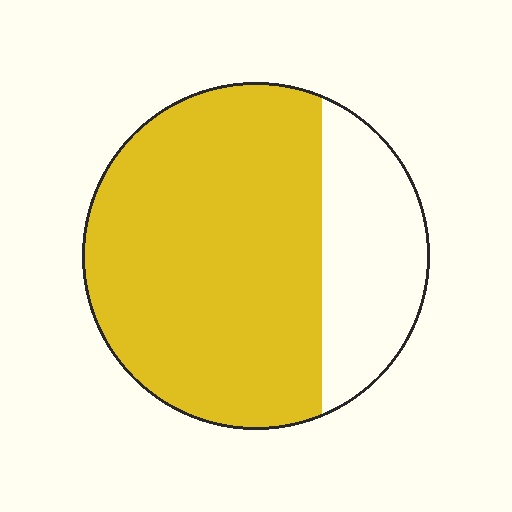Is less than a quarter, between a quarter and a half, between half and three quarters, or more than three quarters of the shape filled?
Between half and three quarters.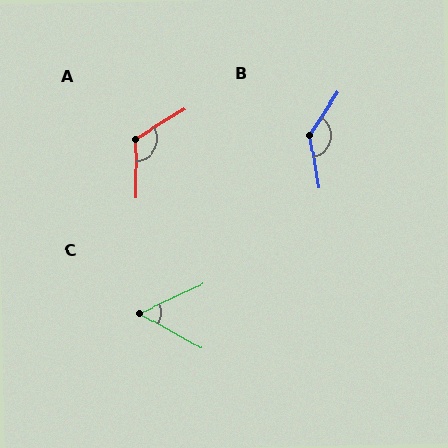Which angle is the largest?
B, at approximately 137 degrees.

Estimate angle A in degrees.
Approximately 121 degrees.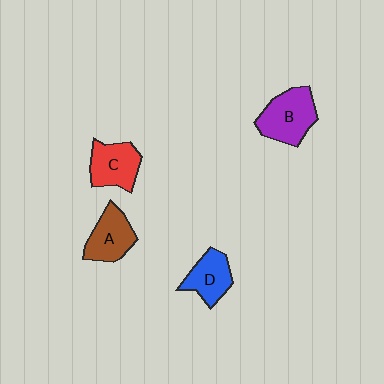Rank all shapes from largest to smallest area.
From largest to smallest: B (purple), C (red), A (brown), D (blue).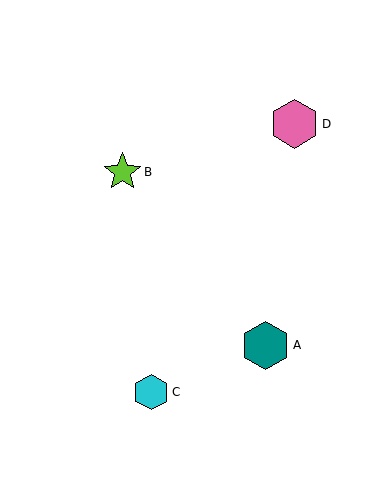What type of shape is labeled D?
Shape D is a pink hexagon.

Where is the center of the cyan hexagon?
The center of the cyan hexagon is at (151, 392).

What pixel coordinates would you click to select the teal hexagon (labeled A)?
Click at (266, 345) to select the teal hexagon A.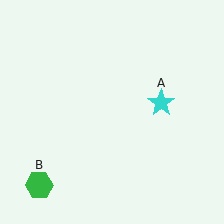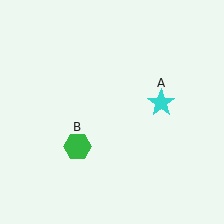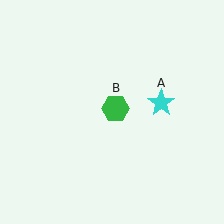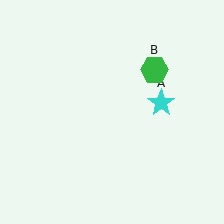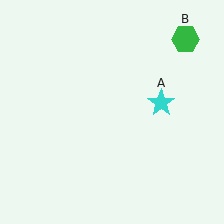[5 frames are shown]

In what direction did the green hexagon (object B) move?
The green hexagon (object B) moved up and to the right.